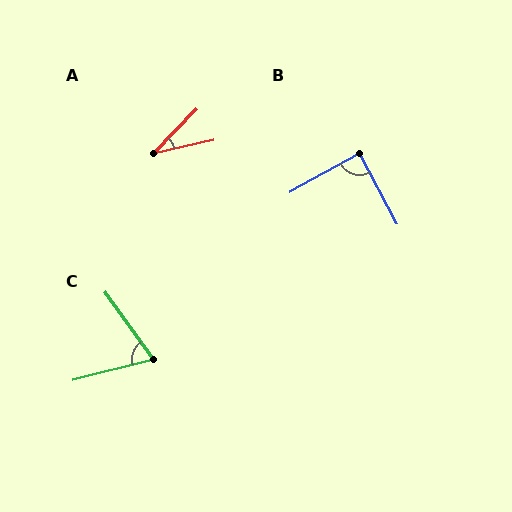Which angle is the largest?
B, at approximately 89 degrees.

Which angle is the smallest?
A, at approximately 33 degrees.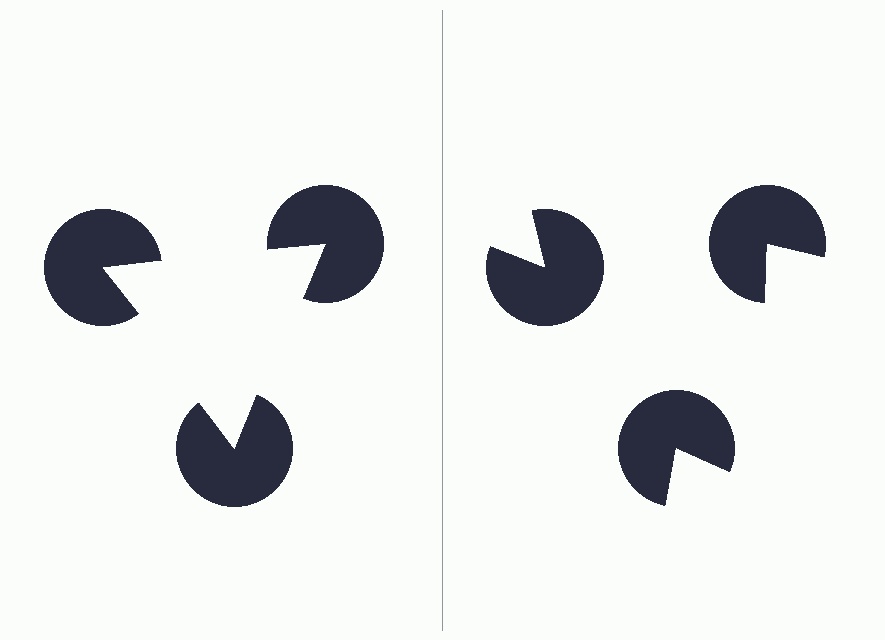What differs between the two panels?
The pac-man discs are positioned identically on both sides; only the wedge orientations differ. On the left they align to a triangle; on the right they are misaligned.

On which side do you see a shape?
An illusory triangle appears on the left side. On the right side the wedge cuts are rotated, so no coherent shape forms.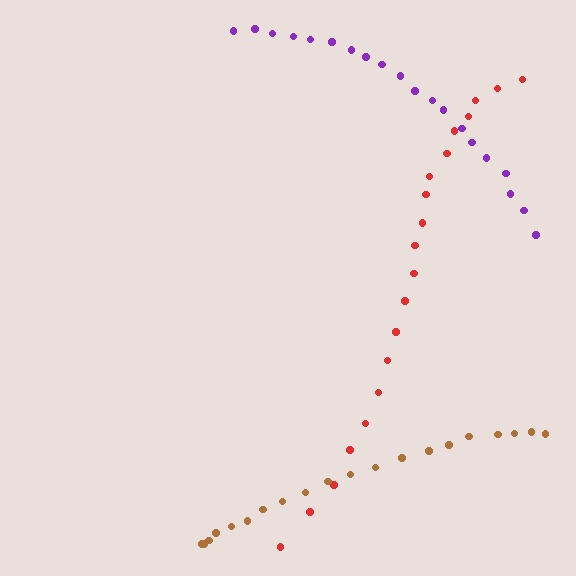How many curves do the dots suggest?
There are 3 distinct paths.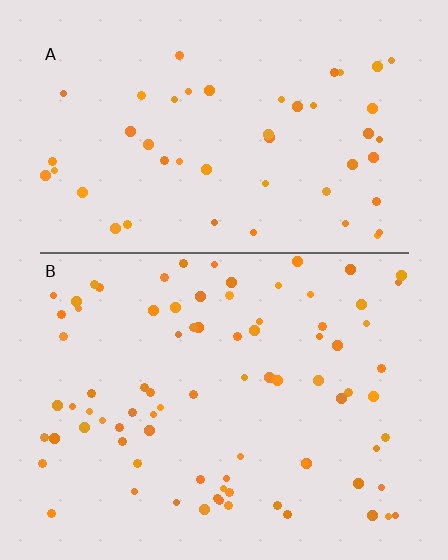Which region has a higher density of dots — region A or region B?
B (the bottom).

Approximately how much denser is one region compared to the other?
Approximately 1.7× — region B over region A.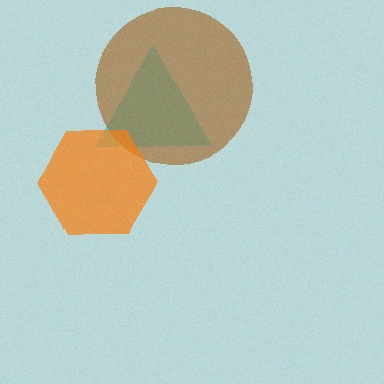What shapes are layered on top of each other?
The layered shapes are: a cyan triangle, a brown circle, an orange hexagon.